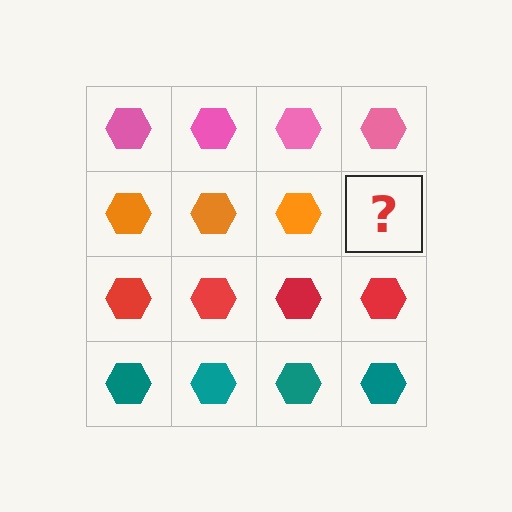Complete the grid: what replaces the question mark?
The question mark should be replaced with an orange hexagon.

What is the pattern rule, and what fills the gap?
The rule is that each row has a consistent color. The gap should be filled with an orange hexagon.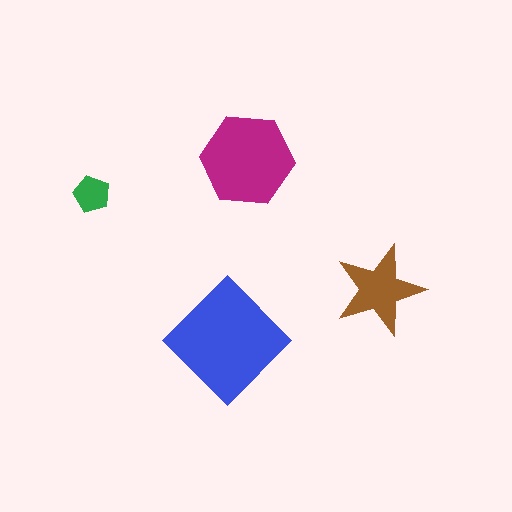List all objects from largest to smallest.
The blue diamond, the magenta hexagon, the brown star, the green pentagon.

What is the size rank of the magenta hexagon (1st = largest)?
2nd.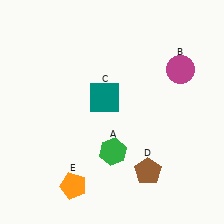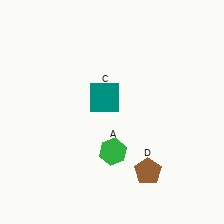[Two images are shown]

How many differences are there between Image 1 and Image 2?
There are 2 differences between the two images.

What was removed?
The magenta circle (B), the orange pentagon (E) were removed in Image 2.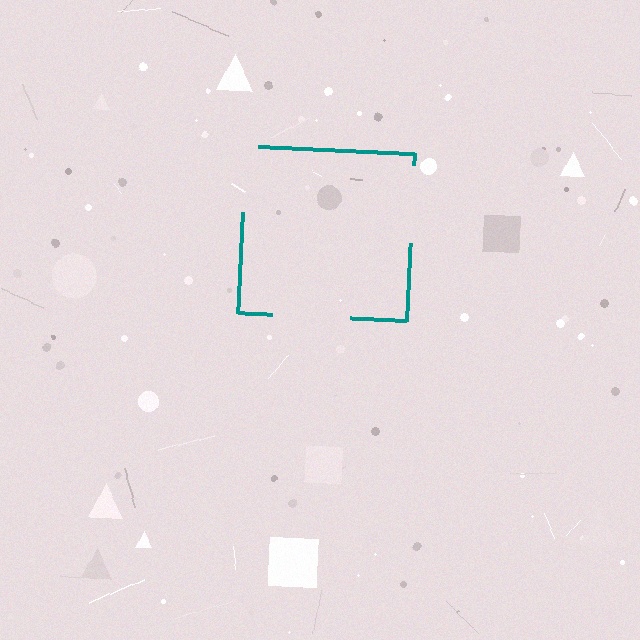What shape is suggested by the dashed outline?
The dashed outline suggests a square.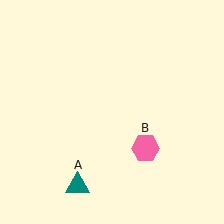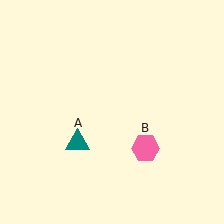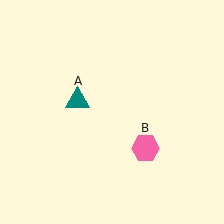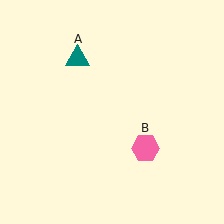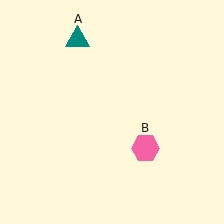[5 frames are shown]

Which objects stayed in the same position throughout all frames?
Pink hexagon (object B) remained stationary.